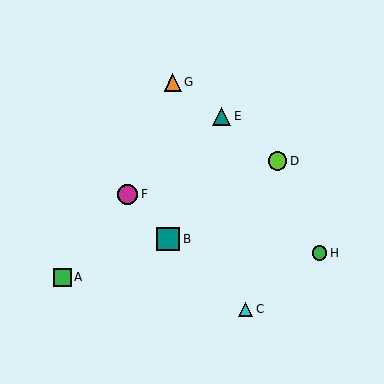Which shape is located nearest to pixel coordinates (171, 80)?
The orange triangle (labeled G) at (173, 82) is nearest to that location.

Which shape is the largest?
The teal square (labeled B) is the largest.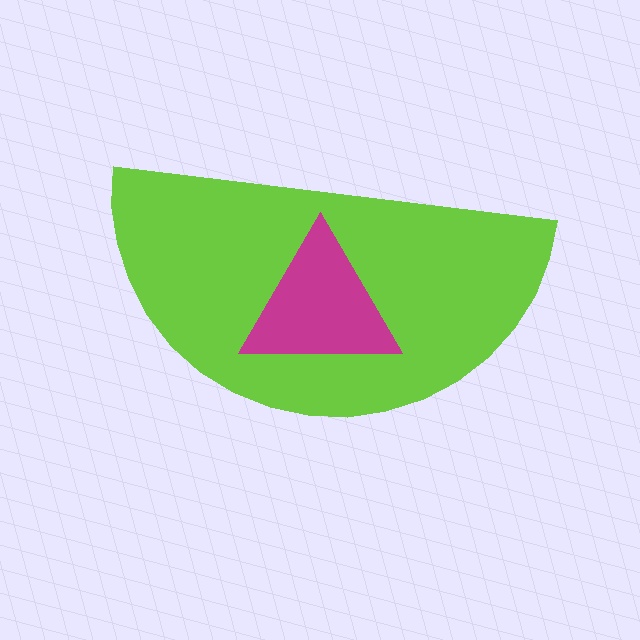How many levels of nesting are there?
2.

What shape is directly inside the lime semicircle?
The magenta triangle.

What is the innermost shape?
The magenta triangle.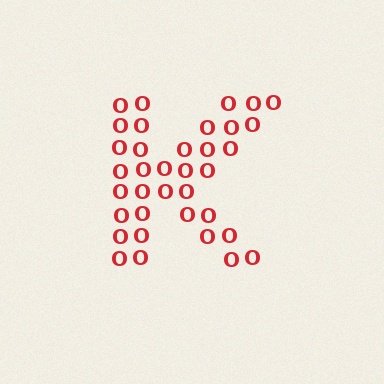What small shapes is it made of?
It is made of small letter O's.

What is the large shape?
The large shape is the letter K.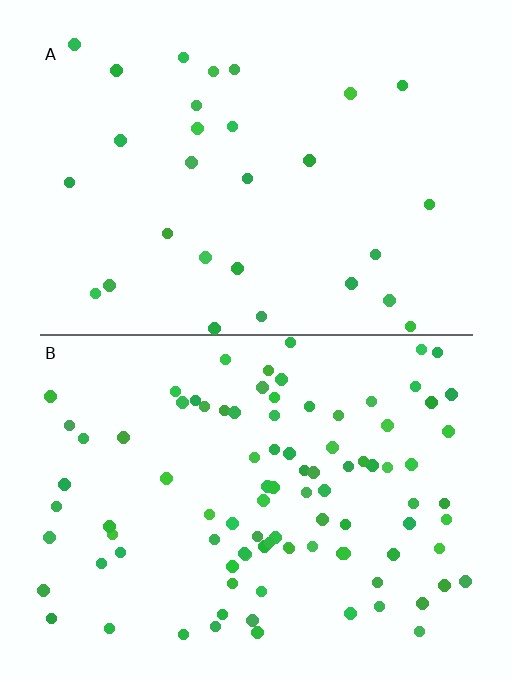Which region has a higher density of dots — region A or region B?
B (the bottom).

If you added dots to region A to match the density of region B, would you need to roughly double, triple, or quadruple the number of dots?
Approximately triple.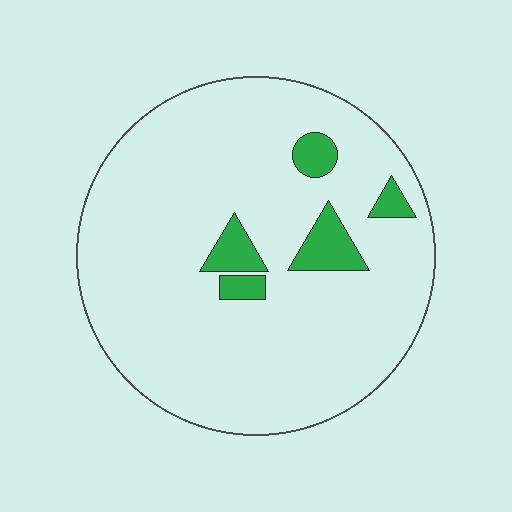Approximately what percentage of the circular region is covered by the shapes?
Approximately 10%.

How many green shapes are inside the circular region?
5.